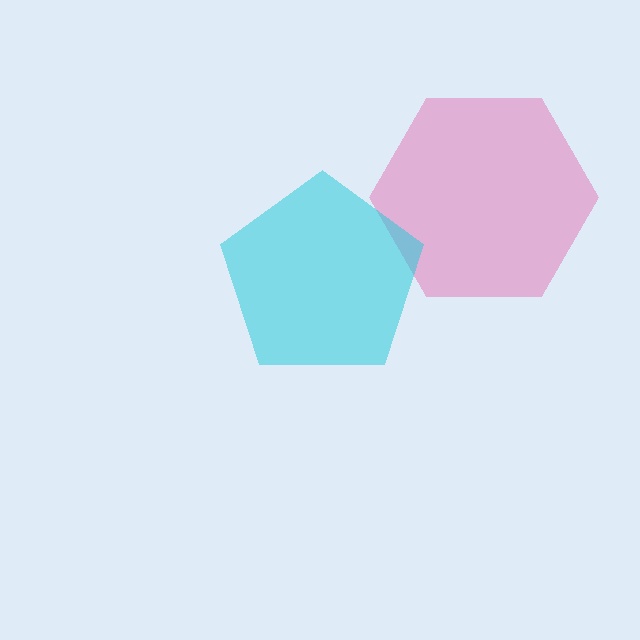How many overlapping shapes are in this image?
There are 2 overlapping shapes in the image.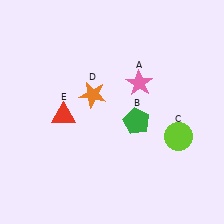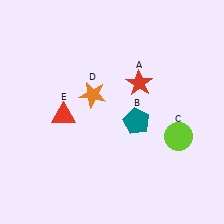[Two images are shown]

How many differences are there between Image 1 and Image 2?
There are 2 differences between the two images.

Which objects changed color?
A changed from pink to red. B changed from green to teal.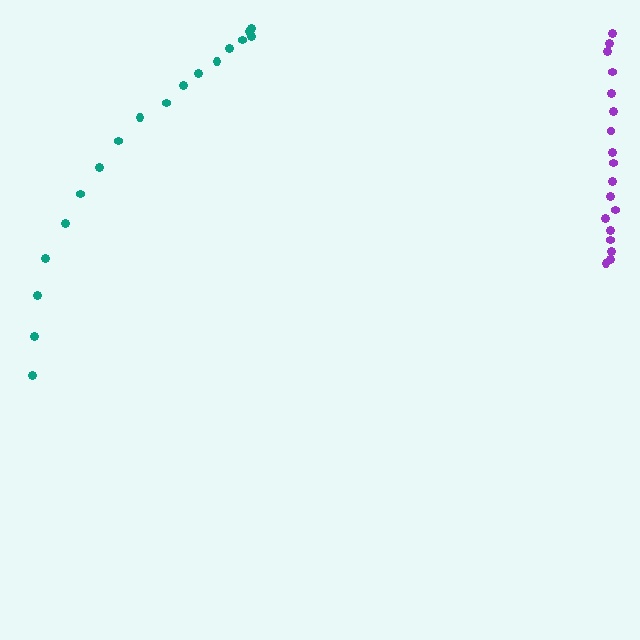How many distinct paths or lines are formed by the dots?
There are 2 distinct paths.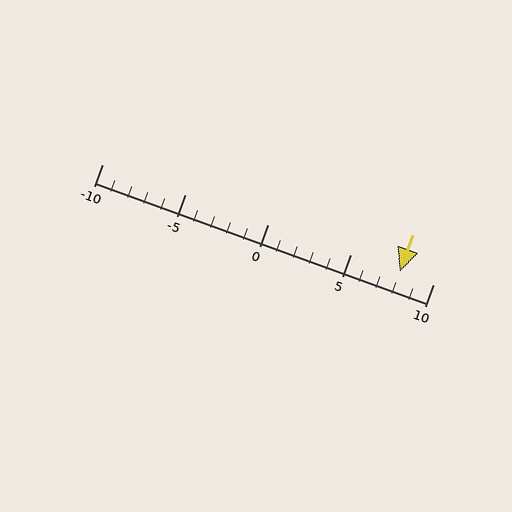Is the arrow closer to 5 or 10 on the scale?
The arrow is closer to 10.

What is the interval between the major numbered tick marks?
The major tick marks are spaced 5 units apart.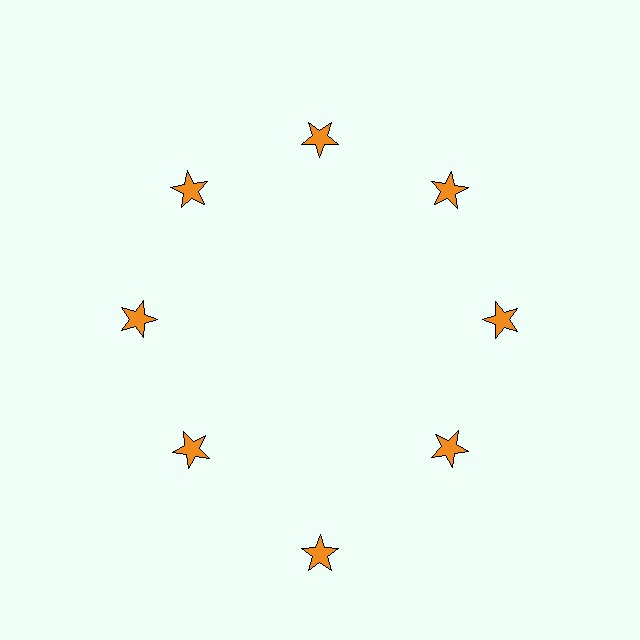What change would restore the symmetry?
The symmetry would be restored by moving it inward, back onto the ring so that all 8 stars sit at equal angles and equal distance from the center.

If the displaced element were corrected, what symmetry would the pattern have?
It would have 8-fold rotational symmetry — the pattern would map onto itself every 45 degrees.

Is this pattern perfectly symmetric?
No. The 8 orange stars are arranged in a ring, but one element near the 6 o'clock position is pushed outward from the center, breaking the 8-fold rotational symmetry.